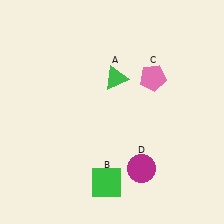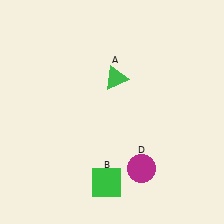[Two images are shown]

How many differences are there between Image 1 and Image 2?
There is 1 difference between the two images.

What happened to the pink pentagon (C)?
The pink pentagon (C) was removed in Image 2. It was in the top-right area of Image 1.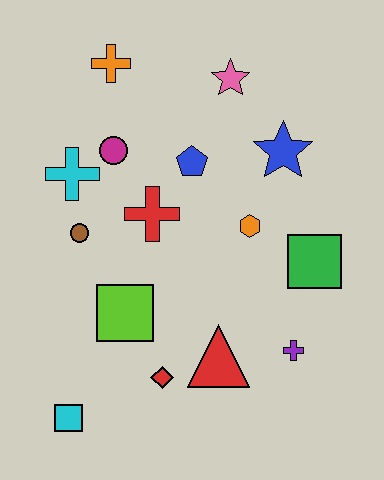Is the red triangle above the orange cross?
No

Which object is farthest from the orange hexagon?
The cyan square is farthest from the orange hexagon.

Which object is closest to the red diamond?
The red triangle is closest to the red diamond.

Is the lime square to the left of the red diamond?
Yes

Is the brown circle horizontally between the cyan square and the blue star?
Yes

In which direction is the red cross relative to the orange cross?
The red cross is below the orange cross.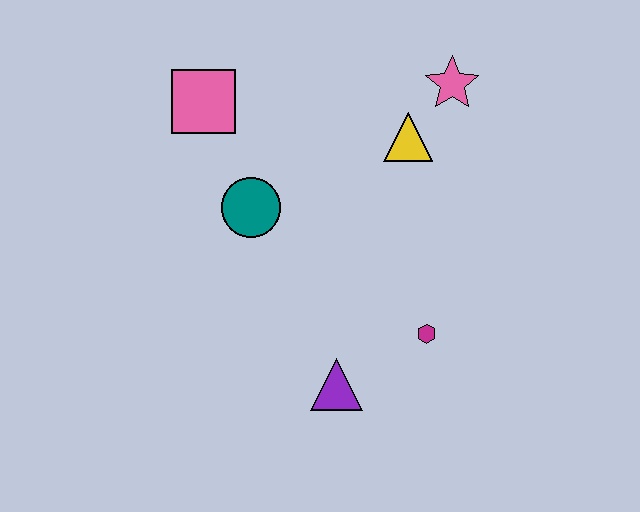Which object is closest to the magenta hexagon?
The purple triangle is closest to the magenta hexagon.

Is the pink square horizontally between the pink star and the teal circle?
No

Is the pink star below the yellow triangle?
No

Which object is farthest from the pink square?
The magenta hexagon is farthest from the pink square.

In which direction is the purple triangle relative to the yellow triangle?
The purple triangle is below the yellow triangle.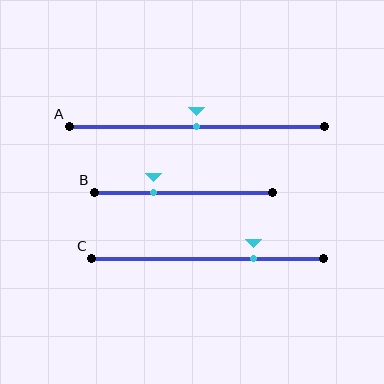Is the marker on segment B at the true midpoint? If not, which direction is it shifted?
No, the marker on segment B is shifted to the left by about 17% of the segment length.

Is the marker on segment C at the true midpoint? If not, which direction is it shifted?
No, the marker on segment C is shifted to the right by about 20% of the segment length.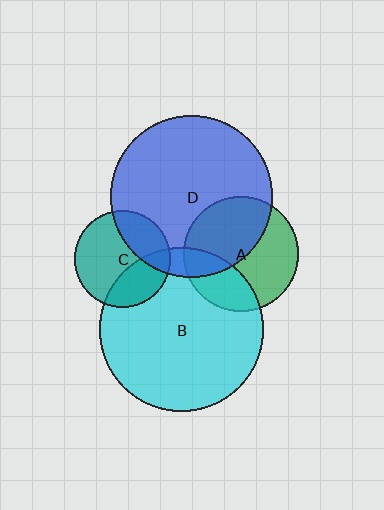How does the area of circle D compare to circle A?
Approximately 2.0 times.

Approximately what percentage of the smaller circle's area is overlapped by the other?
Approximately 30%.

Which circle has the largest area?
Circle B (cyan).